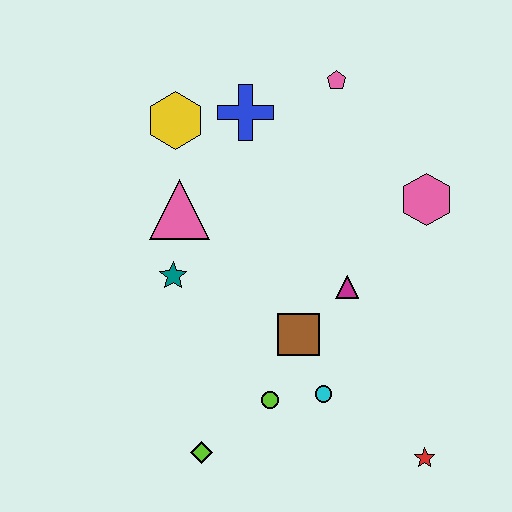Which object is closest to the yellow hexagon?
The blue cross is closest to the yellow hexagon.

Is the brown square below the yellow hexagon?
Yes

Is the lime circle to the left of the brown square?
Yes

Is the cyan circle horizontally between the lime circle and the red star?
Yes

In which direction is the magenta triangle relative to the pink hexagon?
The magenta triangle is below the pink hexagon.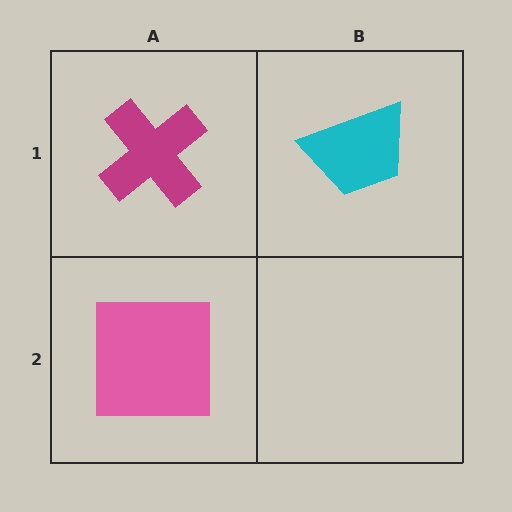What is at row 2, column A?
A pink square.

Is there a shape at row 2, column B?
No, that cell is empty.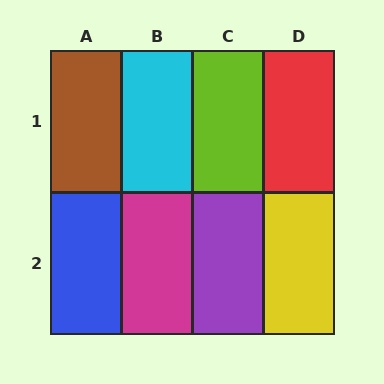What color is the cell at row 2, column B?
Magenta.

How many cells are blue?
1 cell is blue.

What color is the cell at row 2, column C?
Purple.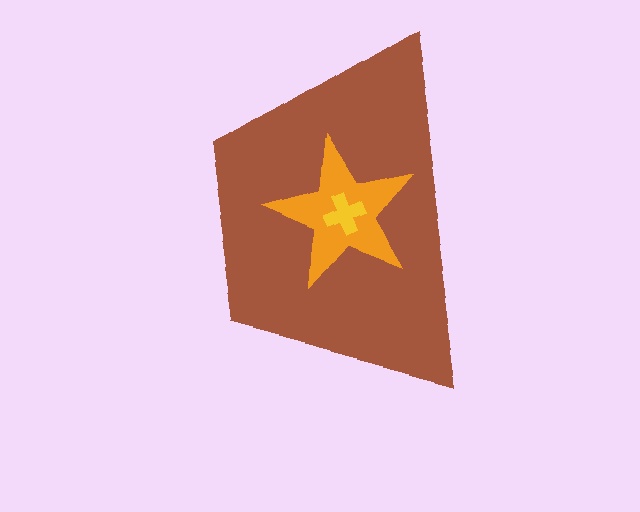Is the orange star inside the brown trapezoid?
Yes.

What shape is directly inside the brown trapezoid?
The orange star.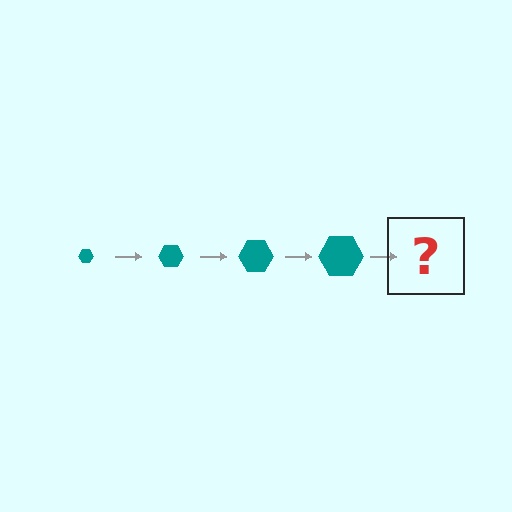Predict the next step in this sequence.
The next step is a teal hexagon, larger than the previous one.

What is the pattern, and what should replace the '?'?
The pattern is that the hexagon gets progressively larger each step. The '?' should be a teal hexagon, larger than the previous one.